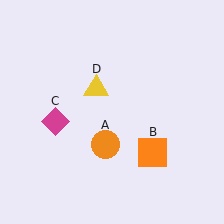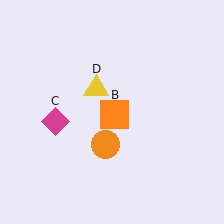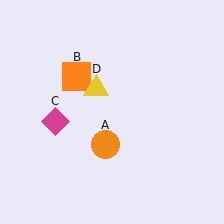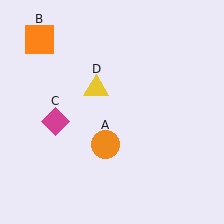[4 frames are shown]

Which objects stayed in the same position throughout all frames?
Orange circle (object A) and magenta diamond (object C) and yellow triangle (object D) remained stationary.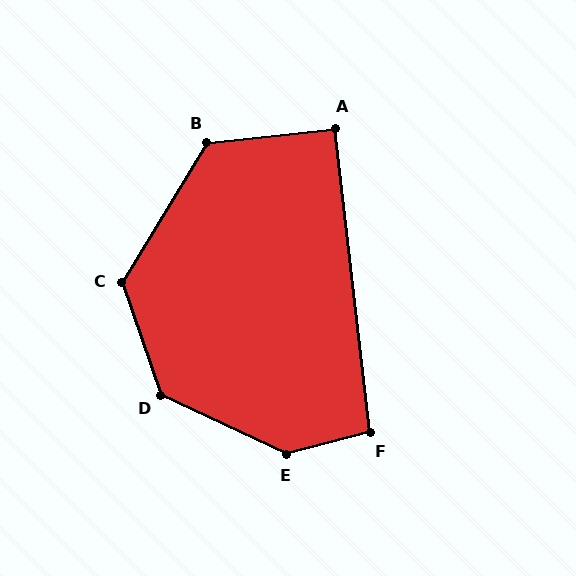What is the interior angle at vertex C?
Approximately 130 degrees (obtuse).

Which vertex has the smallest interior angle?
A, at approximately 90 degrees.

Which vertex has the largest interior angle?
E, at approximately 140 degrees.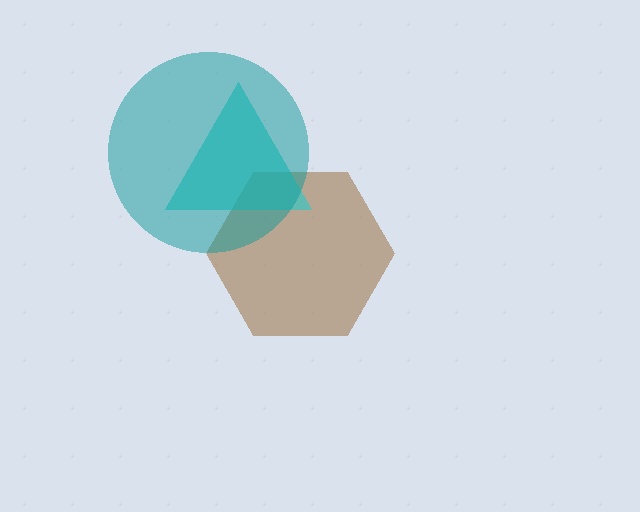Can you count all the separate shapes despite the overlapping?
Yes, there are 3 separate shapes.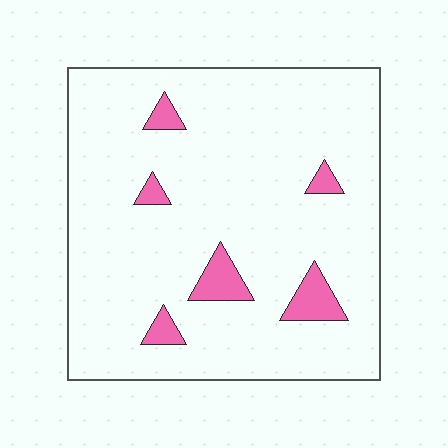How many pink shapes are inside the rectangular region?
6.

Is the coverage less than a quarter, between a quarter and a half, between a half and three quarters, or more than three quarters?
Less than a quarter.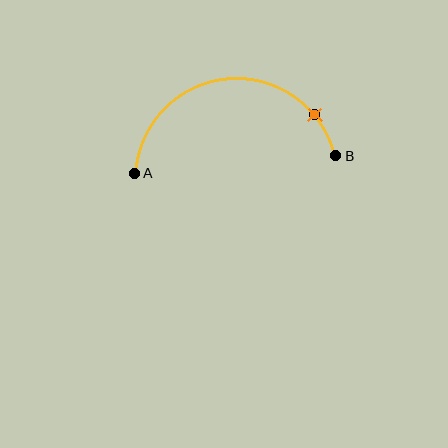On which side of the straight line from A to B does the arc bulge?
The arc bulges above the straight line connecting A and B.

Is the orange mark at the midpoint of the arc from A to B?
No. The orange mark lies on the arc but is closer to endpoint B. The arc midpoint would be at the point on the curve equidistant along the arc from both A and B.